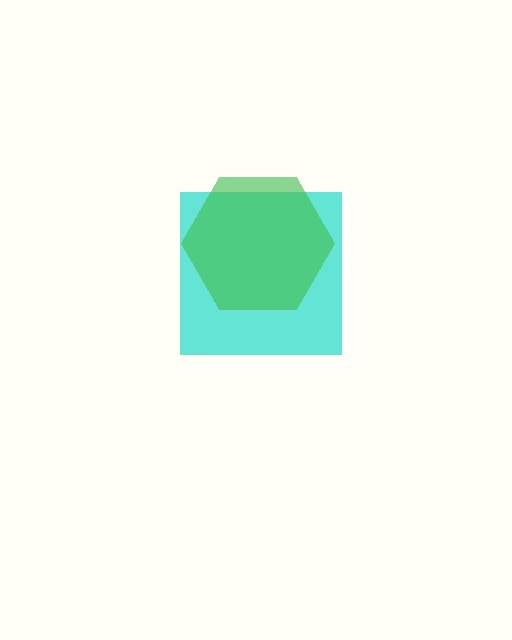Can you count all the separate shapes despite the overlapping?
Yes, there are 2 separate shapes.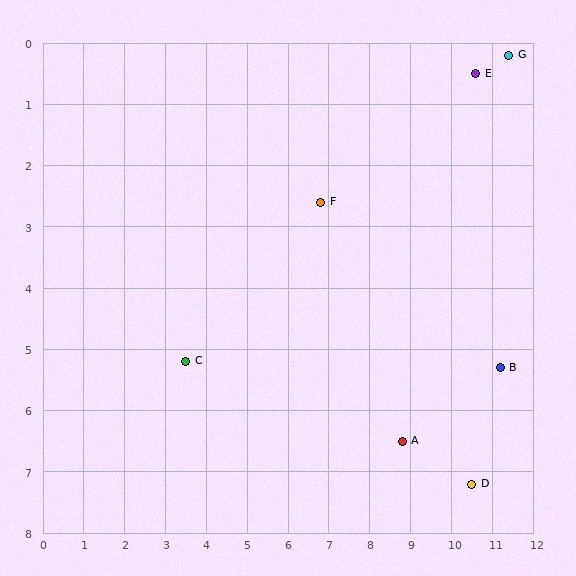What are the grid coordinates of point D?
Point D is at approximately (10.5, 7.2).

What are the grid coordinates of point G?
Point G is at approximately (11.4, 0.2).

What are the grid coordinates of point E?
Point E is at approximately (10.6, 0.5).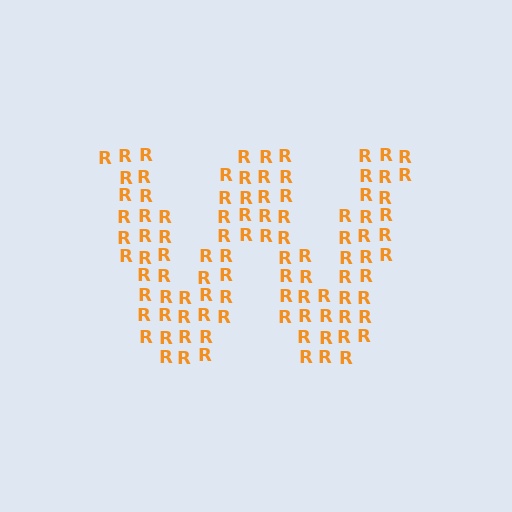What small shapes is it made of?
It is made of small letter R's.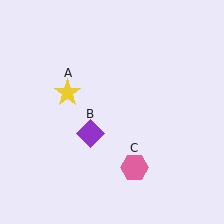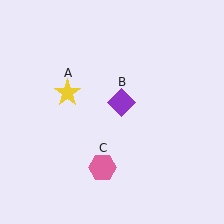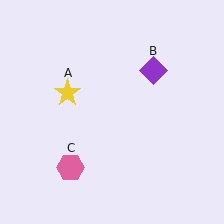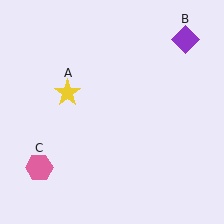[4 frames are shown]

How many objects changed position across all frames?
2 objects changed position: purple diamond (object B), pink hexagon (object C).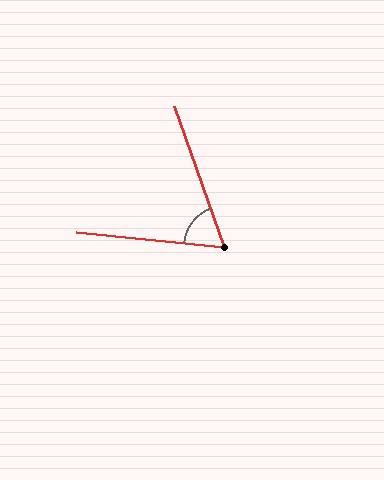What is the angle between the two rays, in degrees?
Approximately 65 degrees.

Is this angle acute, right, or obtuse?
It is acute.